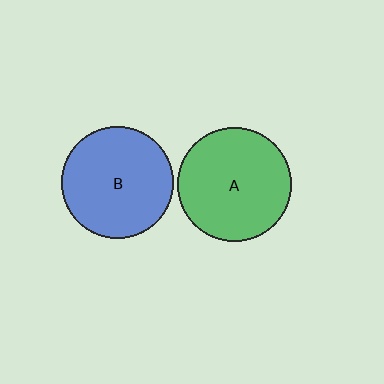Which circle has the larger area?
Circle A (green).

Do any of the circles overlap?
No, none of the circles overlap.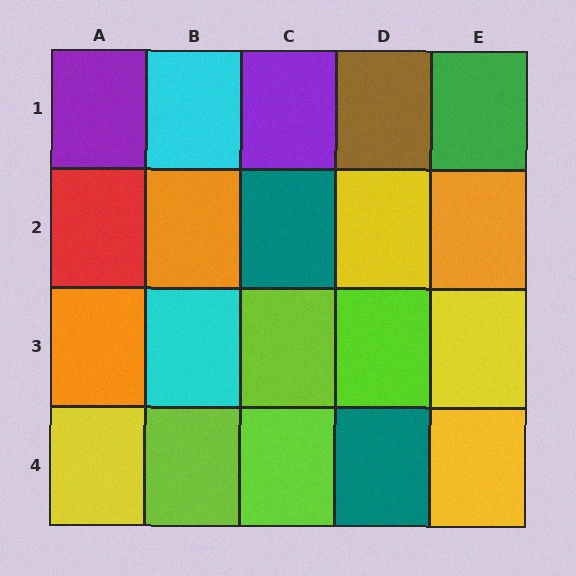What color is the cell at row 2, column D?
Yellow.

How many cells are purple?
2 cells are purple.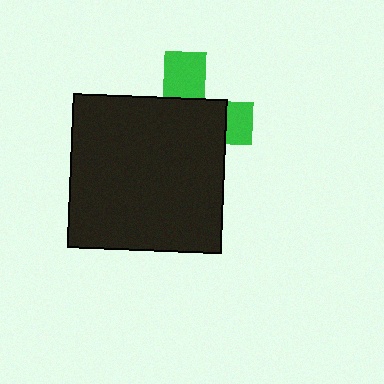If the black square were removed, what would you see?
You would see the complete green cross.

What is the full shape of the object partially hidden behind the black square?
The partially hidden object is a green cross.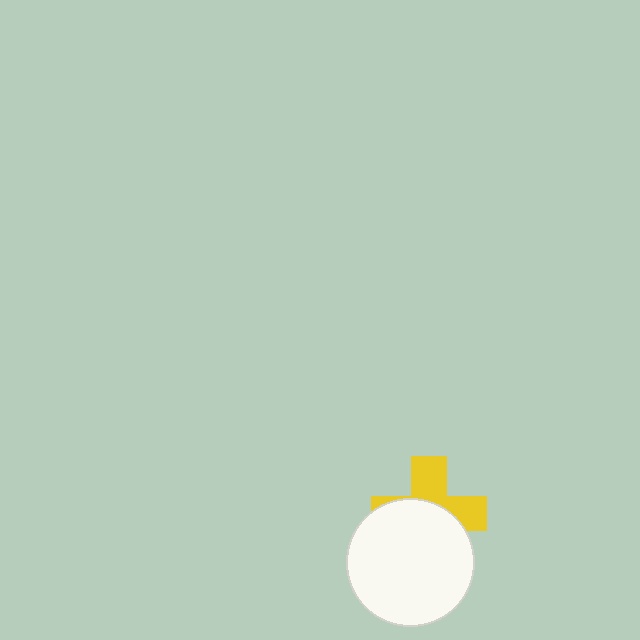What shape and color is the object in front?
The object in front is a white circle.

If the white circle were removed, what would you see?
You would see the complete yellow cross.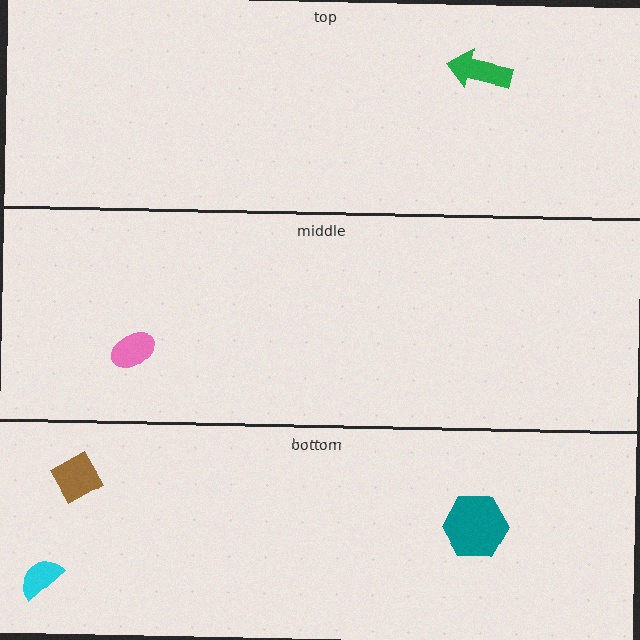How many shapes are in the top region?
1.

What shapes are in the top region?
The green arrow.